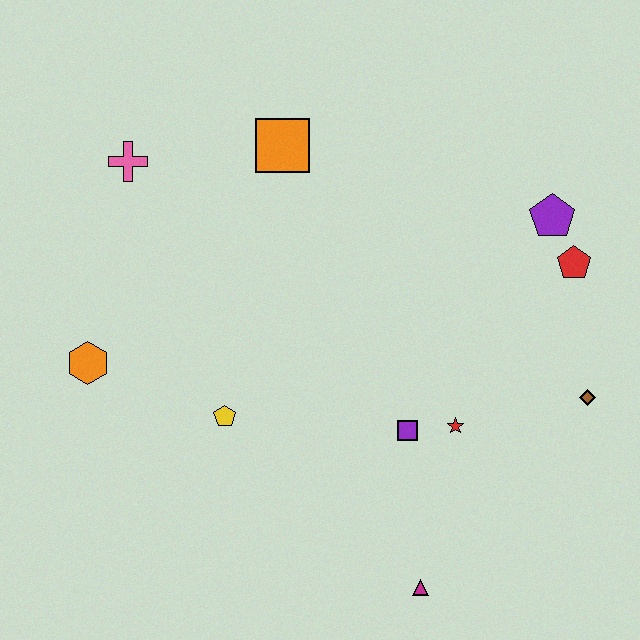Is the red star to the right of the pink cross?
Yes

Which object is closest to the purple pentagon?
The red pentagon is closest to the purple pentagon.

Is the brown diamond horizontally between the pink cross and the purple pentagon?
No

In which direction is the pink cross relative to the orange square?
The pink cross is to the left of the orange square.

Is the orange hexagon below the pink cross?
Yes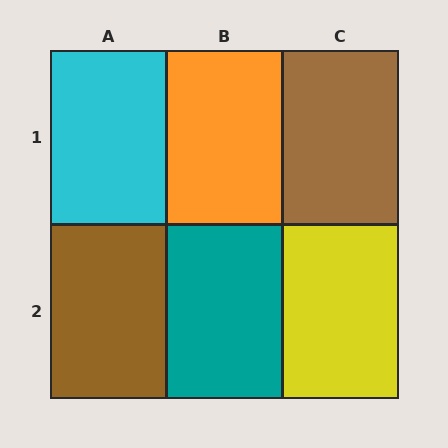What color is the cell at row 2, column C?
Yellow.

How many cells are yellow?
1 cell is yellow.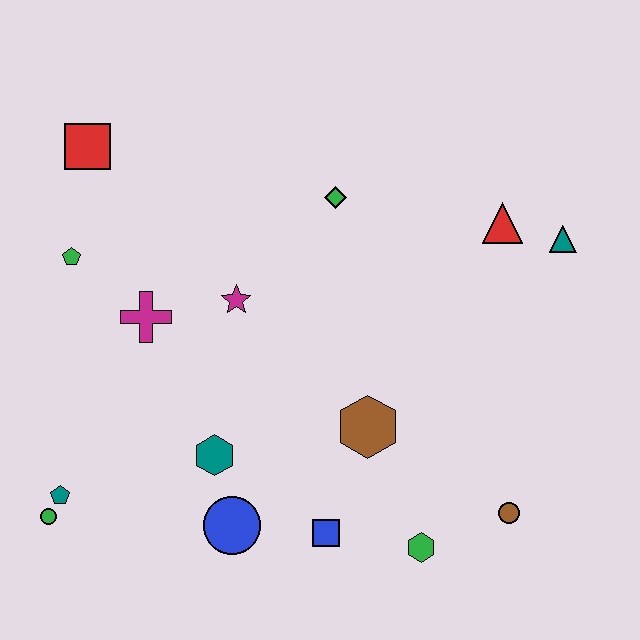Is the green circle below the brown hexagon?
Yes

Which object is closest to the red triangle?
The teal triangle is closest to the red triangle.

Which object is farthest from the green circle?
The teal triangle is farthest from the green circle.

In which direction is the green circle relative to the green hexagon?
The green circle is to the left of the green hexagon.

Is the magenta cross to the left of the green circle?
No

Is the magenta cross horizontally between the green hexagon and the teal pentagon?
Yes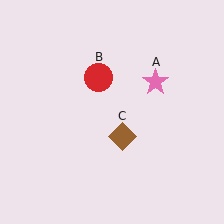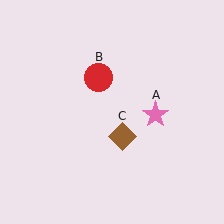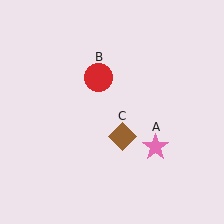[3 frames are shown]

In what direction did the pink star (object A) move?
The pink star (object A) moved down.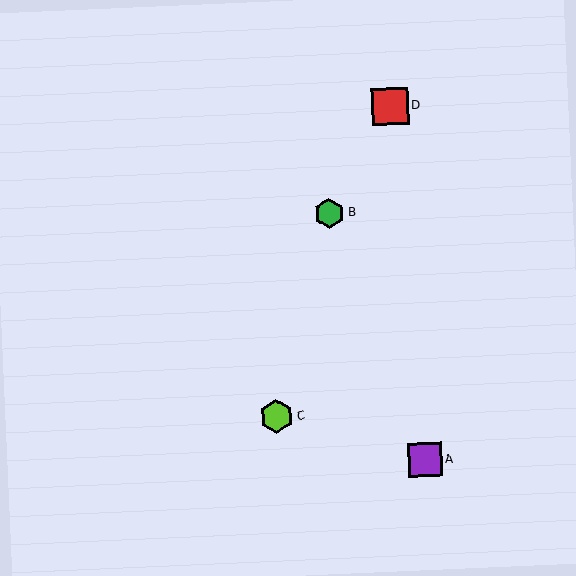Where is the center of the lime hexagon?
The center of the lime hexagon is at (276, 416).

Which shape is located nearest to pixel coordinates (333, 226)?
The green hexagon (labeled B) at (330, 213) is nearest to that location.